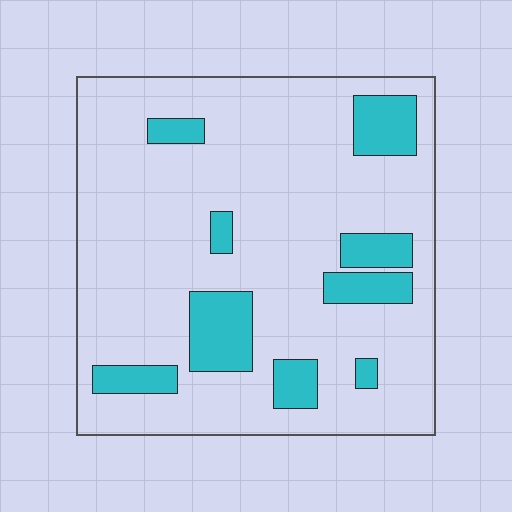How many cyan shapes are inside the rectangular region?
9.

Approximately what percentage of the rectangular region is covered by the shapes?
Approximately 15%.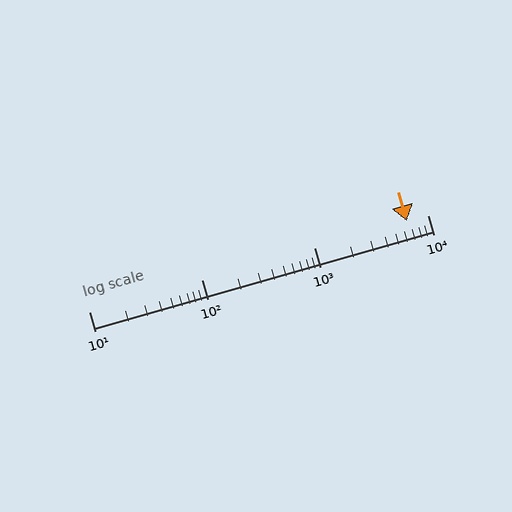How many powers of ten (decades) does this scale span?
The scale spans 3 decades, from 10 to 10000.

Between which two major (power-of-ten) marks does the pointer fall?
The pointer is between 1000 and 10000.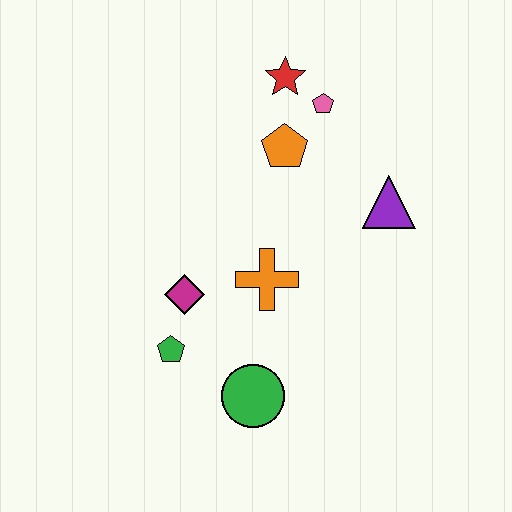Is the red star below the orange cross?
No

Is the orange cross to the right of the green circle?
Yes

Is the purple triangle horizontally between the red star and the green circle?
No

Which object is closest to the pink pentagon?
The red star is closest to the pink pentagon.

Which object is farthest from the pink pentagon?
The green circle is farthest from the pink pentagon.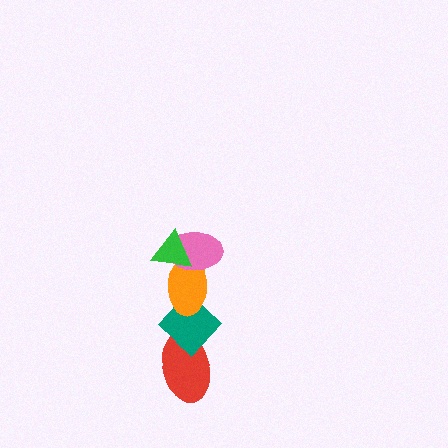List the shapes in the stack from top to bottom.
From top to bottom: the green triangle, the pink ellipse, the orange ellipse, the teal diamond, the red ellipse.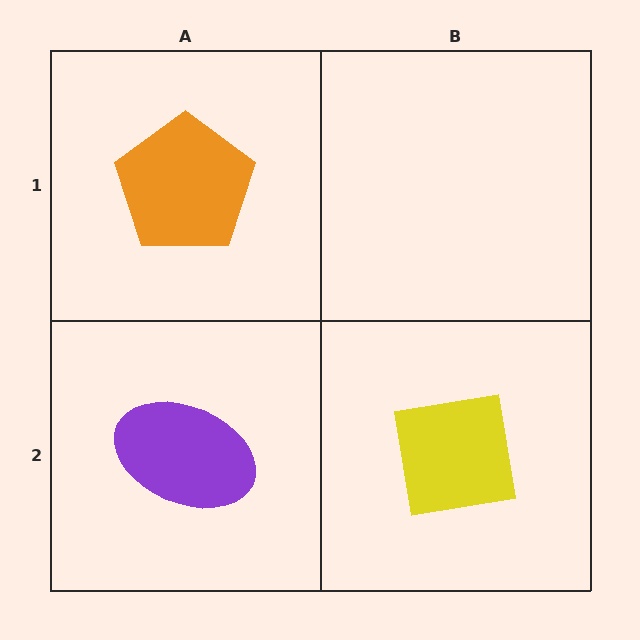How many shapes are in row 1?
1 shape.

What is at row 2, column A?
A purple ellipse.